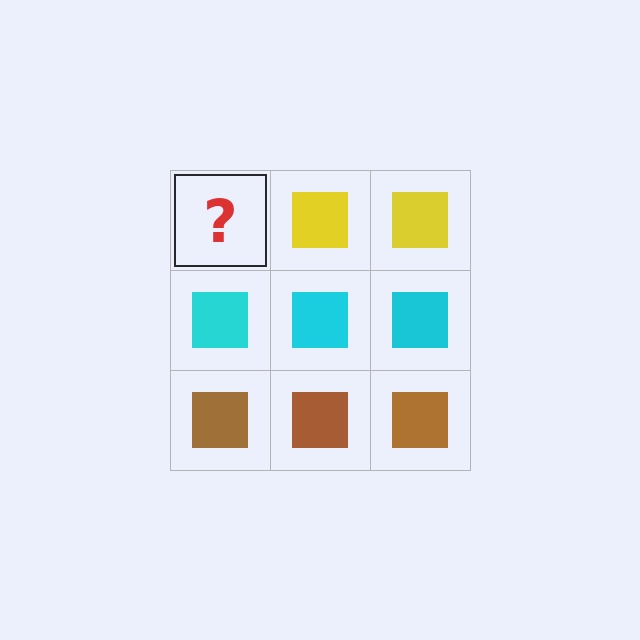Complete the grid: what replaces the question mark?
The question mark should be replaced with a yellow square.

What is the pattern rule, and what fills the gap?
The rule is that each row has a consistent color. The gap should be filled with a yellow square.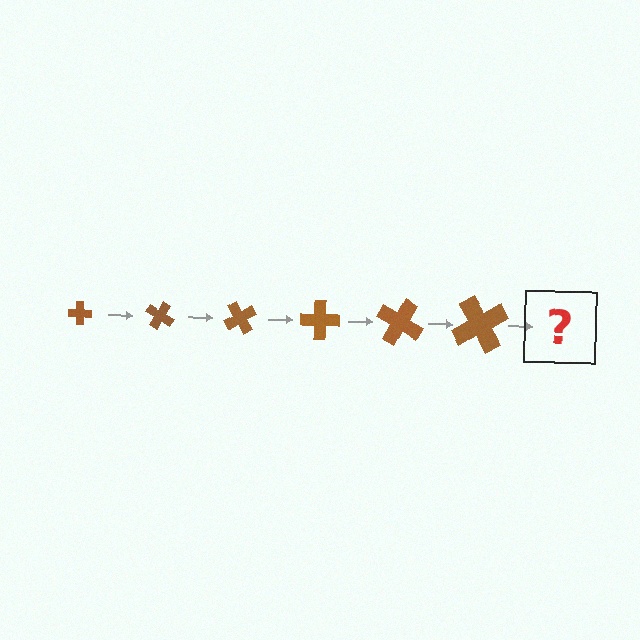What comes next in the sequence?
The next element should be a cross, larger than the previous one and rotated 180 degrees from the start.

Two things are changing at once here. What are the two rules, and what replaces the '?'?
The two rules are that the cross grows larger each step and it rotates 30 degrees each step. The '?' should be a cross, larger than the previous one and rotated 180 degrees from the start.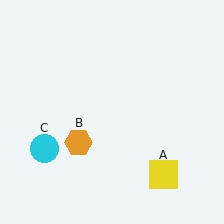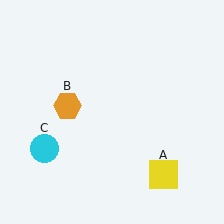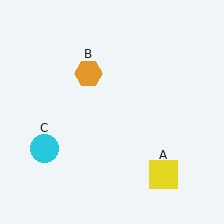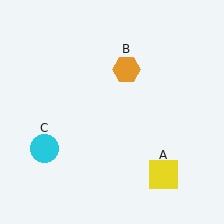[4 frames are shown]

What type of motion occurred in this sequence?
The orange hexagon (object B) rotated clockwise around the center of the scene.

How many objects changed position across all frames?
1 object changed position: orange hexagon (object B).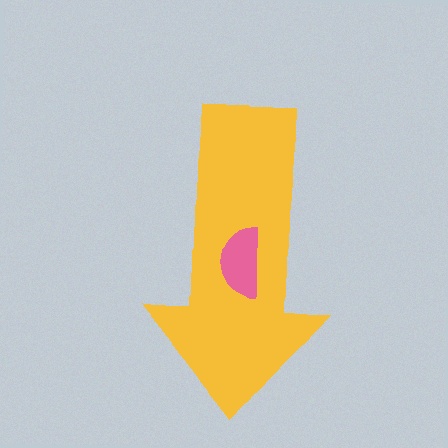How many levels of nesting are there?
2.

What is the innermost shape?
The pink semicircle.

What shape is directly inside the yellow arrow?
The pink semicircle.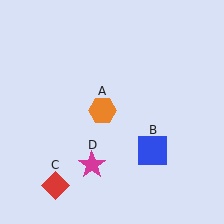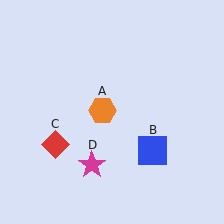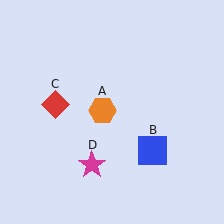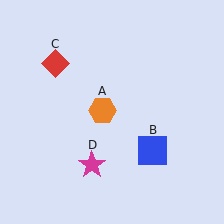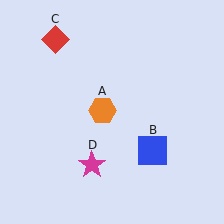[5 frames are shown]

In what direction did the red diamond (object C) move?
The red diamond (object C) moved up.